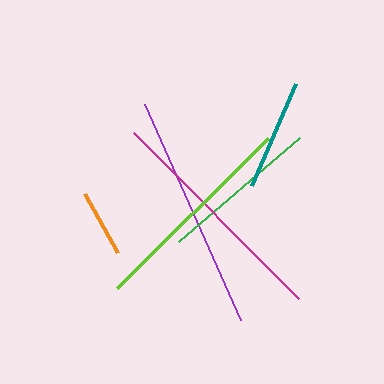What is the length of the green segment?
The green segment is approximately 160 pixels long.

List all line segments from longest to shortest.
From longest to shortest: purple, magenta, lime, green, teal, orange.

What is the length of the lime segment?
The lime segment is approximately 214 pixels long.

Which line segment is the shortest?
The orange line is the shortest at approximately 68 pixels.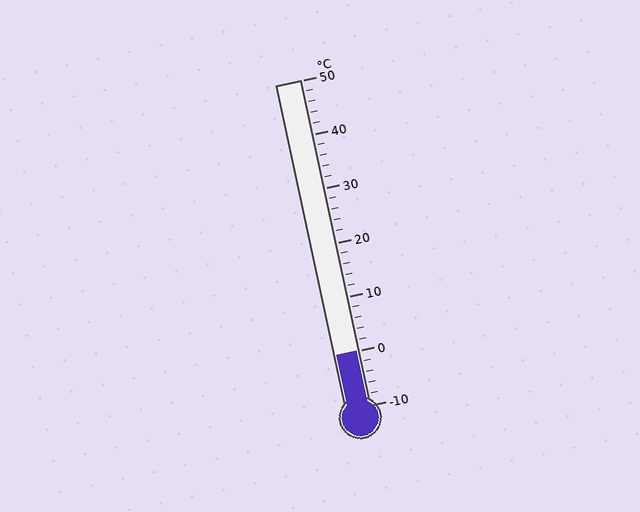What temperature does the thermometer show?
The thermometer shows approximately 0°C.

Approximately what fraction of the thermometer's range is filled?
The thermometer is filled to approximately 15% of its range.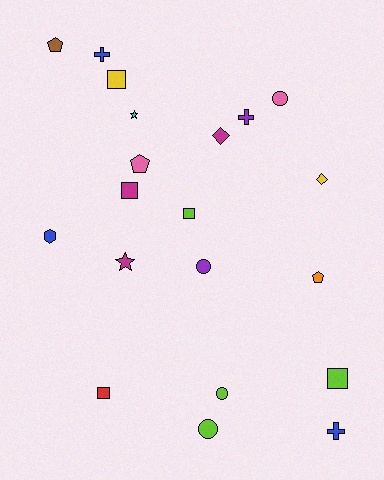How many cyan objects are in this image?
There is 1 cyan object.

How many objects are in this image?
There are 20 objects.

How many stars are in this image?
There are 2 stars.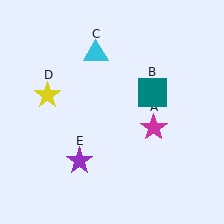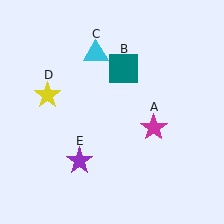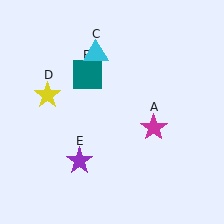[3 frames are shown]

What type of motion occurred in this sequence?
The teal square (object B) rotated counterclockwise around the center of the scene.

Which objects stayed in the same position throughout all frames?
Magenta star (object A) and cyan triangle (object C) and yellow star (object D) and purple star (object E) remained stationary.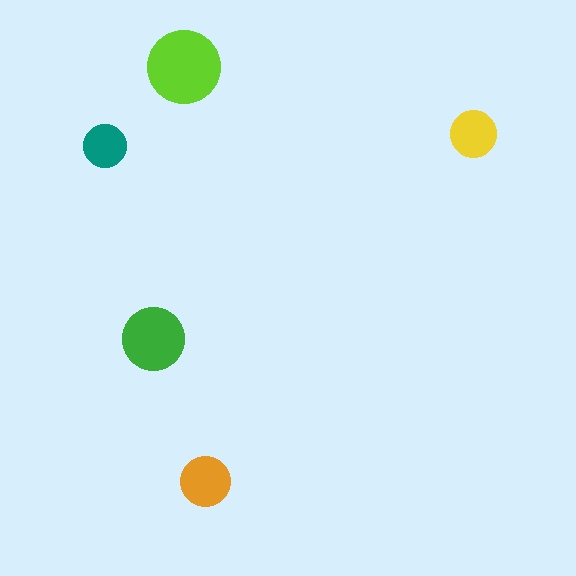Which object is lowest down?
The orange circle is bottommost.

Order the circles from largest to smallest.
the lime one, the green one, the orange one, the yellow one, the teal one.